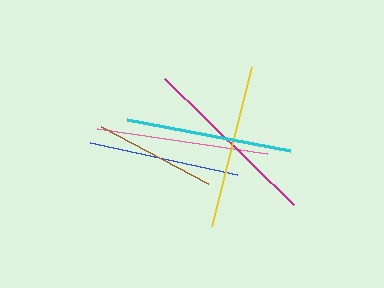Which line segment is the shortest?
The brown line is the shortest at approximately 121 pixels.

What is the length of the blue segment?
The blue segment is approximately 150 pixels long.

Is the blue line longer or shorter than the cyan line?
The cyan line is longer than the blue line.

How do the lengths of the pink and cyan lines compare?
The pink and cyan lines are approximately the same length.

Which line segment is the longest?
The magenta line is the longest at approximately 180 pixels.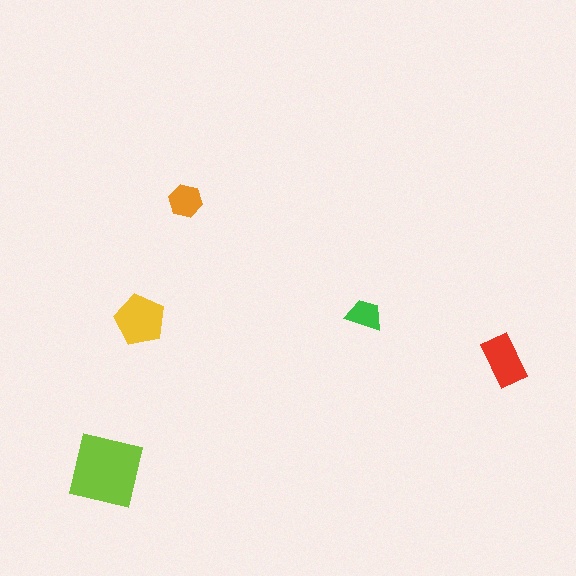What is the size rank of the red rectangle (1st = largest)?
3rd.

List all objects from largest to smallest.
The lime square, the yellow pentagon, the red rectangle, the orange hexagon, the green trapezoid.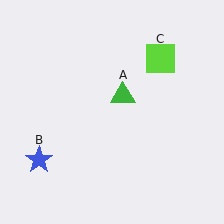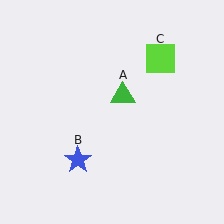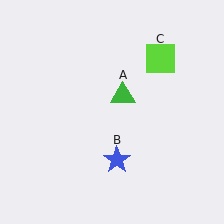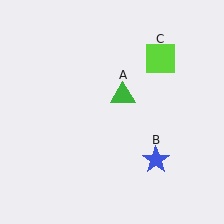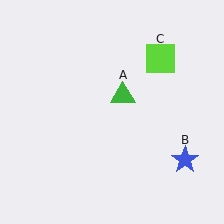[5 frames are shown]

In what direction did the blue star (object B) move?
The blue star (object B) moved right.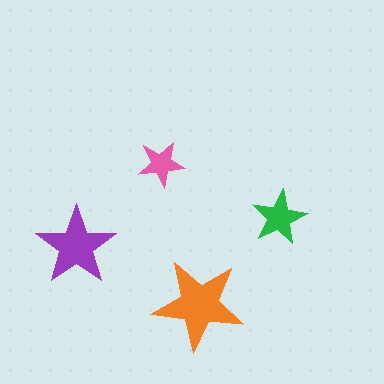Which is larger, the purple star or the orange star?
The orange one.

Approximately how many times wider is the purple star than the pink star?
About 1.5 times wider.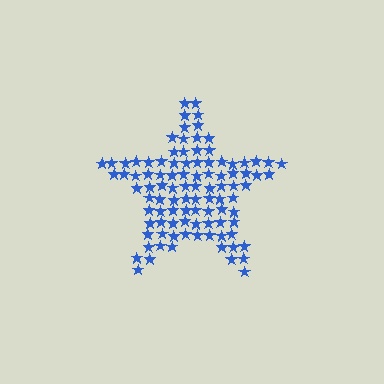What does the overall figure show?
The overall figure shows a star.